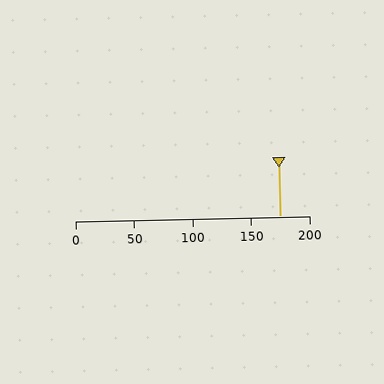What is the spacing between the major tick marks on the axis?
The major ticks are spaced 50 apart.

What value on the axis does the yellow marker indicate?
The marker indicates approximately 175.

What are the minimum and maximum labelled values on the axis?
The axis runs from 0 to 200.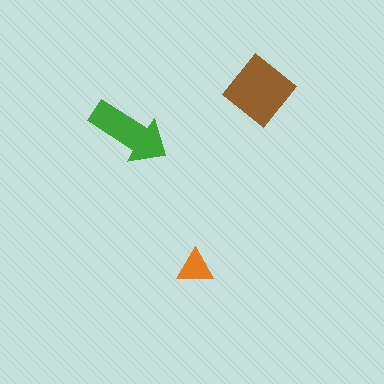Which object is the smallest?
The orange triangle.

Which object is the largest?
The brown diamond.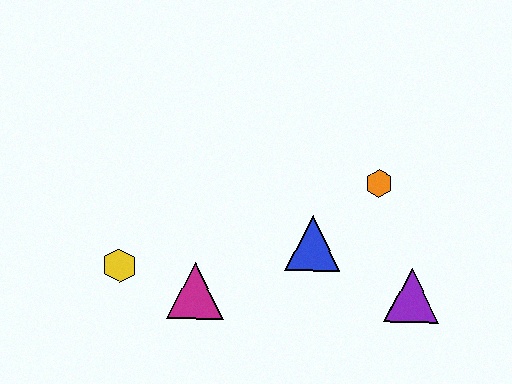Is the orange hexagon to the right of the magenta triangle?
Yes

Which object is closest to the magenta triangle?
The yellow hexagon is closest to the magenta triangle.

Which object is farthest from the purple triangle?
The yellow hexagon is farthest from the purple triangle.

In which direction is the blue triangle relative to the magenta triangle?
The blue triangle is to the right of the magenta triangle.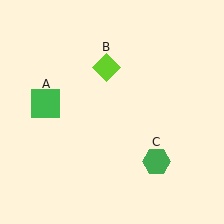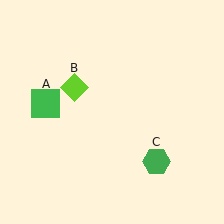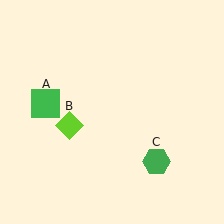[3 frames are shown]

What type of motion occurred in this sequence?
The lime diamond (object B) rotated counterclockwise around the center of the scene.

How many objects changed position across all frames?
1 object changed position: lime diamond (object B).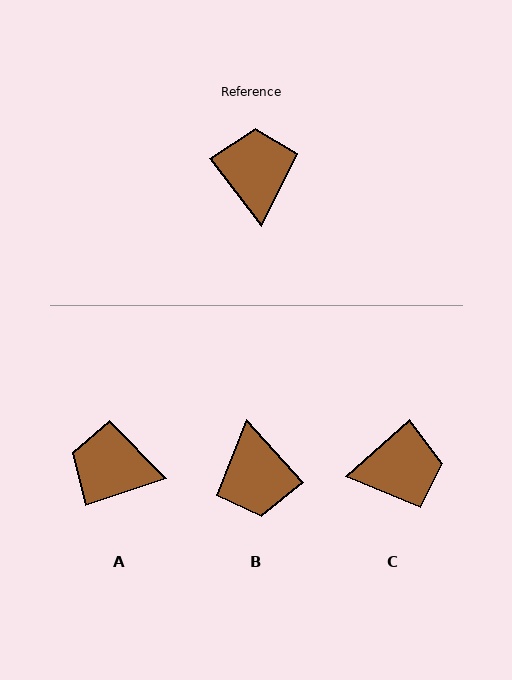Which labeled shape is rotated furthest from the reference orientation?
B, about 175 degrees away.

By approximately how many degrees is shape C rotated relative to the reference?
Approximately 86 degrees clockwise.